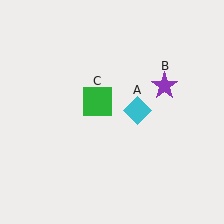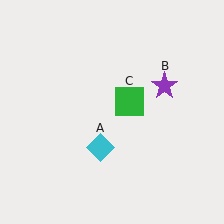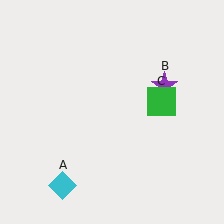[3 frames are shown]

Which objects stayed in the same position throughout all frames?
Purple star (object B) remained stationary.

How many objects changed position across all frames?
2 objects changed position: cyan diamond (object A), green square (object C).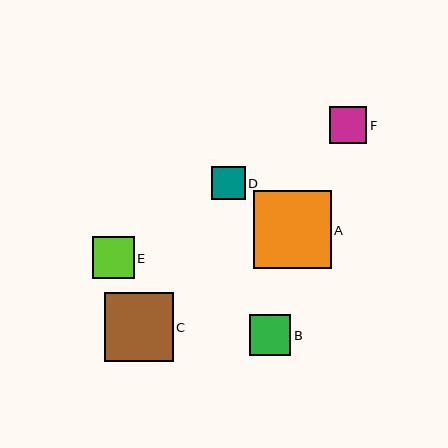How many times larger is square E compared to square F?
Square E is approximately 1.1 times the size of square F.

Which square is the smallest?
Square D is the smallest with a size of approximately 34 pixels.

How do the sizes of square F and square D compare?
Square F and square D are approximately the same size.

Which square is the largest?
Square A is the largest with a size of approximately 78 pixels.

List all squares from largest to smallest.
From largest to smallest: A, C, E, B, F, D.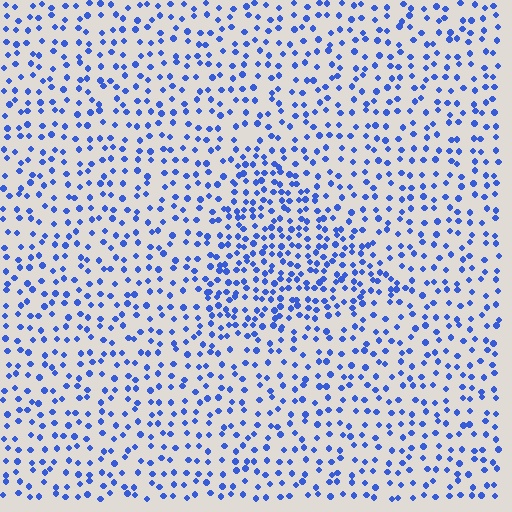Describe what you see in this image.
The image contains small blue elements arranged at two different densities. A triangle-shaped region is visible where the elements are more densely packed than the surrounding area.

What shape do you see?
I see a triangle.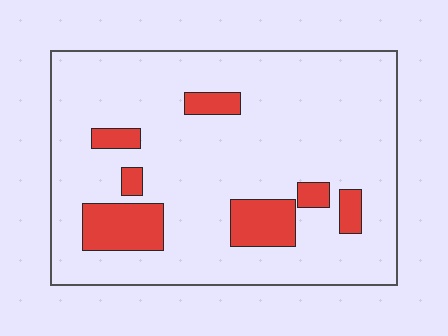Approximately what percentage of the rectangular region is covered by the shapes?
Approximately 15%.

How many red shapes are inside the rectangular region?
7.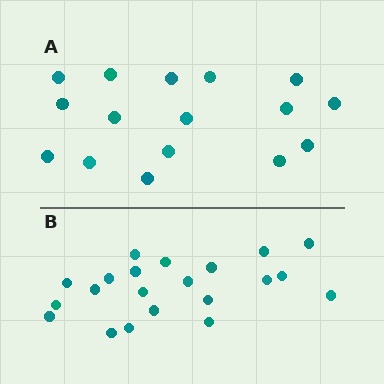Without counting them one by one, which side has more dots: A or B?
Region B (the bottom region) has more dots.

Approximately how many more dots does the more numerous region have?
Region B has about 5 more dots than region A.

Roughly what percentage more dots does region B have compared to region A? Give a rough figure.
About 30% more.